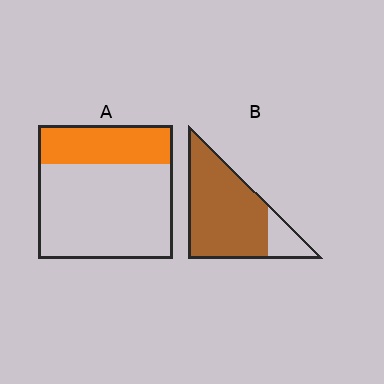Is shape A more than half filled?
No.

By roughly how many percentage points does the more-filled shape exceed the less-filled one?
By roughly 55 percentage points (B over A).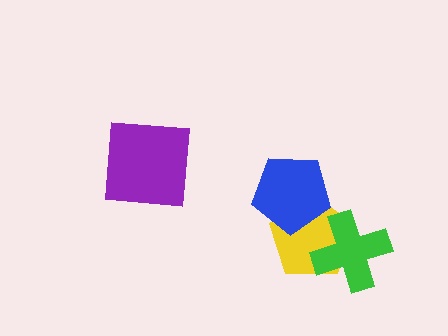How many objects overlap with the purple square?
0 objects overlap with the purple square.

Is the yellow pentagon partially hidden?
Yes, it is partially covered by another shape.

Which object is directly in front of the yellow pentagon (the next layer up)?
The green cross is directly in front of the yellow pentagon.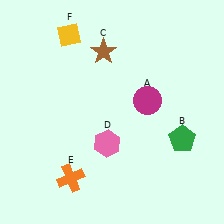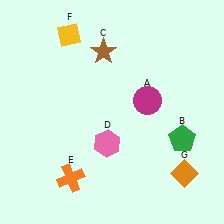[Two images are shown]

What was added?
An orange diamond (G) was added in Image 2.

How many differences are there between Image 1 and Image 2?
There is 1 difference between the two images.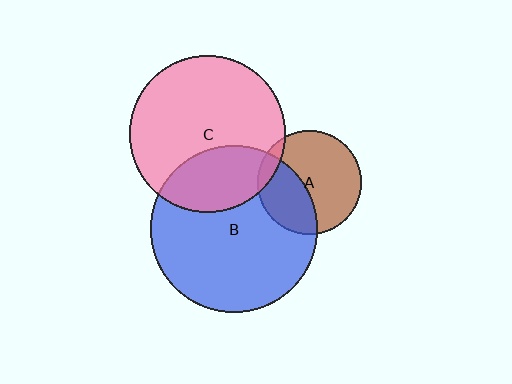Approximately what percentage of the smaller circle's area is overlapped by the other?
Approximately 40%.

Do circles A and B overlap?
Yes.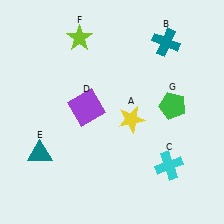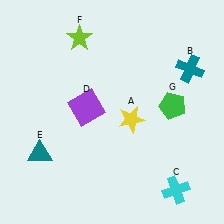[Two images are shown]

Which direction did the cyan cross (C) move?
The cyan cross (C) moved down.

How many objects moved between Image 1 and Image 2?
2 objects moved between the two images.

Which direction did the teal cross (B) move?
The teal cross (B) moved down.